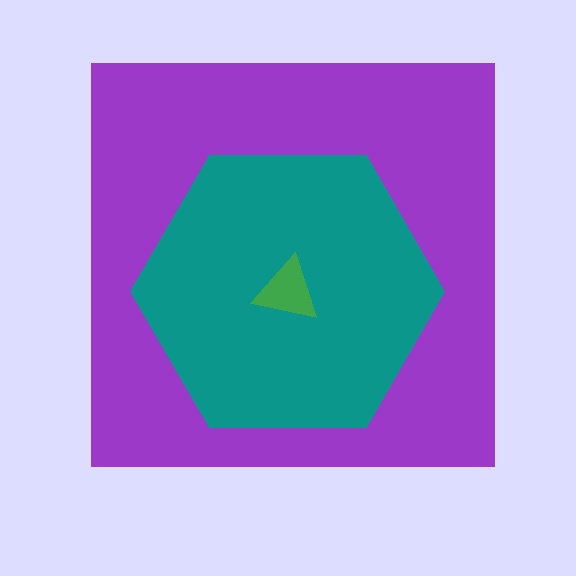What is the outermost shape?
The purple square.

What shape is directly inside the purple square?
The teal hexagon.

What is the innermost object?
The green triangle.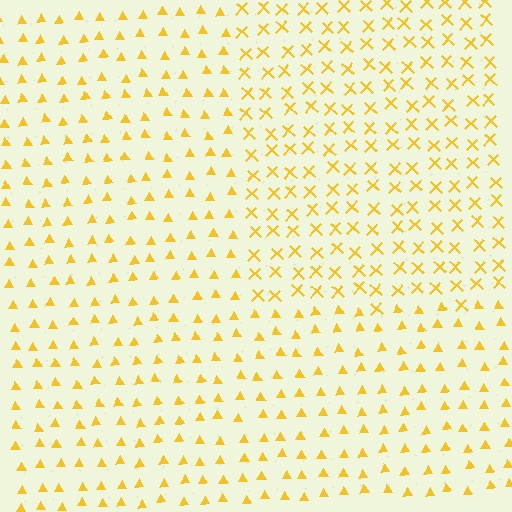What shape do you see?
I see a rectangle.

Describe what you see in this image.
The image is filled with small yellow elements arranged in a uniform grid. A rectangle-shaped region contains X marks, while the surrounding area contains triangles. The boundary is defined purely by the change in element shape.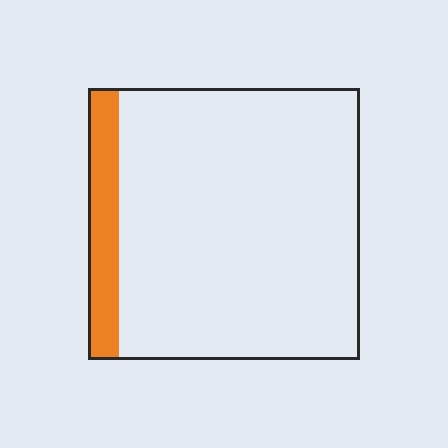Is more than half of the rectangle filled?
No.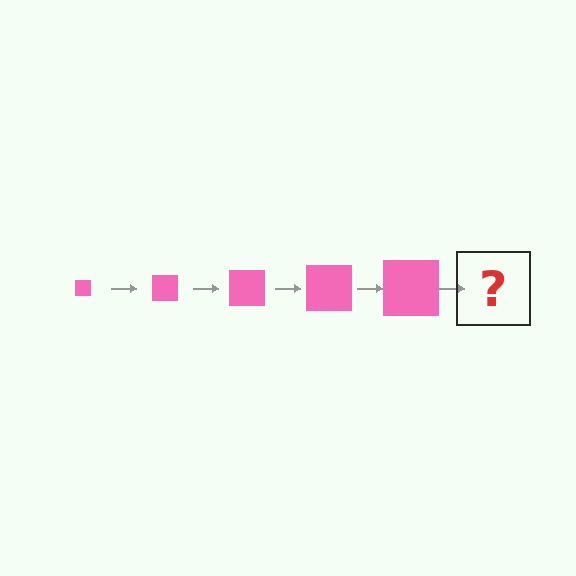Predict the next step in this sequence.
The next step is a pink square, larger than the previous one.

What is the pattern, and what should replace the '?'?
The pattern is that the square gets progressively larger each step. The '?' should be a pink square, larger than the previous one.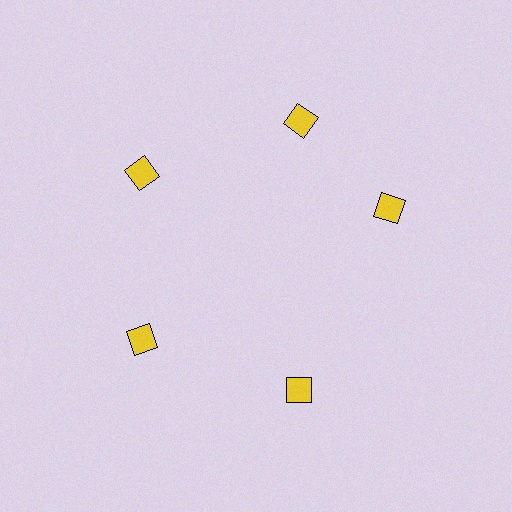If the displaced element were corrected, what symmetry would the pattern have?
It would have 5-fold rotational symmetry — the pattern would map onto itself every 72 degrees.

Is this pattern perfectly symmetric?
No. The 5 yellow diamonds are arranged in a ring, but one element near the 3 o'clock position is rotated out of alignment along the ring, breaking the 5-fold rotational symmetry.